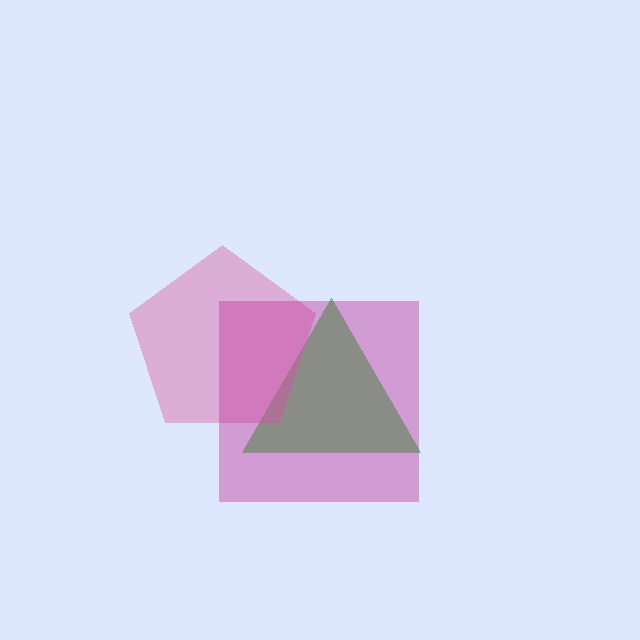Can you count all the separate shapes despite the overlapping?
Yes, there are 3 separate shapes.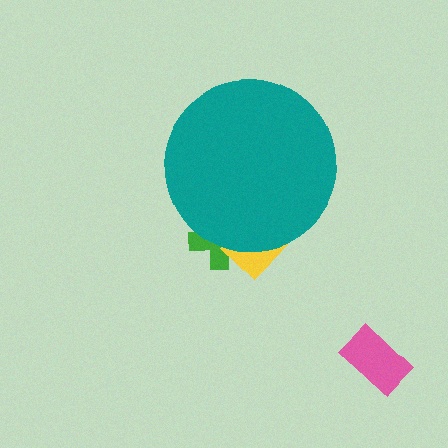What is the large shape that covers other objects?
A teal circle.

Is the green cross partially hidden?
Yes, the green cross is partially hidden behind the teal circle.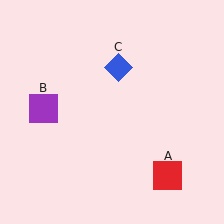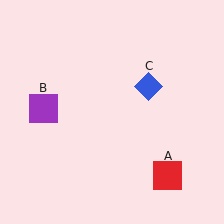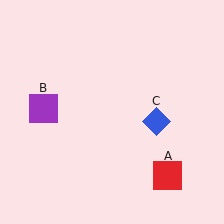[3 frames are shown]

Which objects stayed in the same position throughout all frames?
Red square (object A) and purple square (object B) remained stationary.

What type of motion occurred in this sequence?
The blue diamond (object C) rotated clockwise around the center of the scene.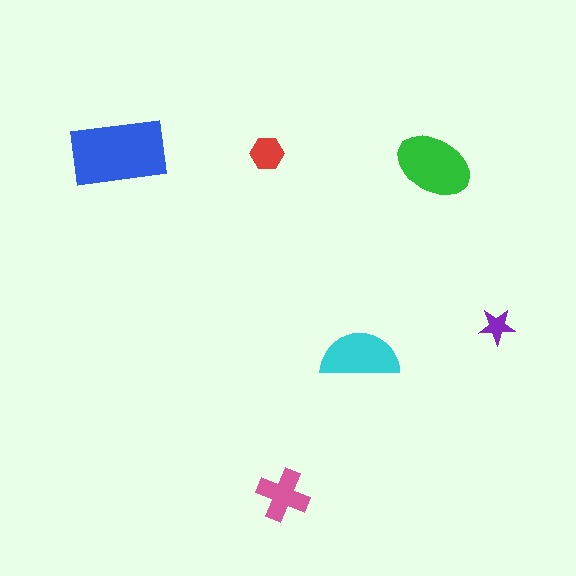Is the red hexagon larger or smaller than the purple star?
Larger.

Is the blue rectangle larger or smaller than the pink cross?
Larger.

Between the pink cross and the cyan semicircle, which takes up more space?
The cyan semicircle.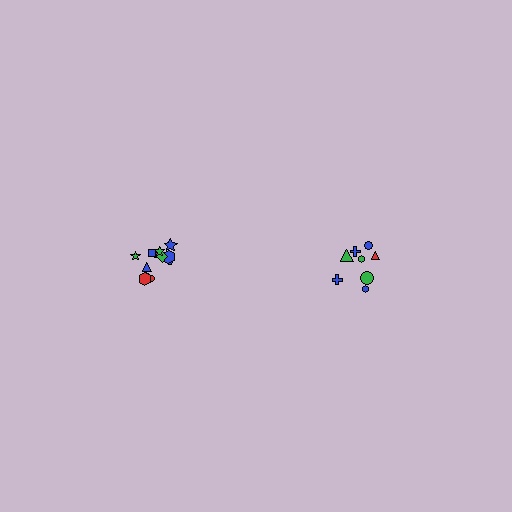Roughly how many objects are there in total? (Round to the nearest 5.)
Roughly 20 objects in total.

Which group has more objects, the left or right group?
The left group.